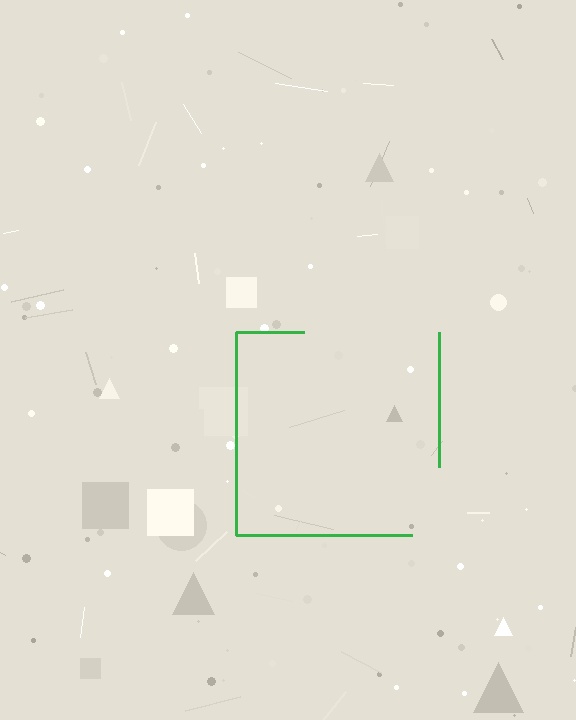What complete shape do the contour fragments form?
The contour fragments form a square.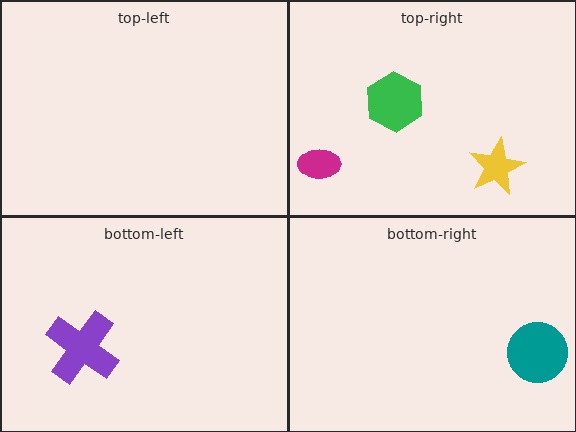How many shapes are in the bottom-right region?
1.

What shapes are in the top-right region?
The magenta ellipse, the green hexagon, the yellow star.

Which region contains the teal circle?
The bottom-right region.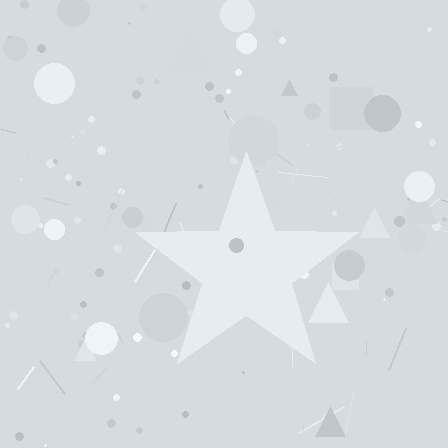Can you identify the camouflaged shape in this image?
The camouflaged shape is a star.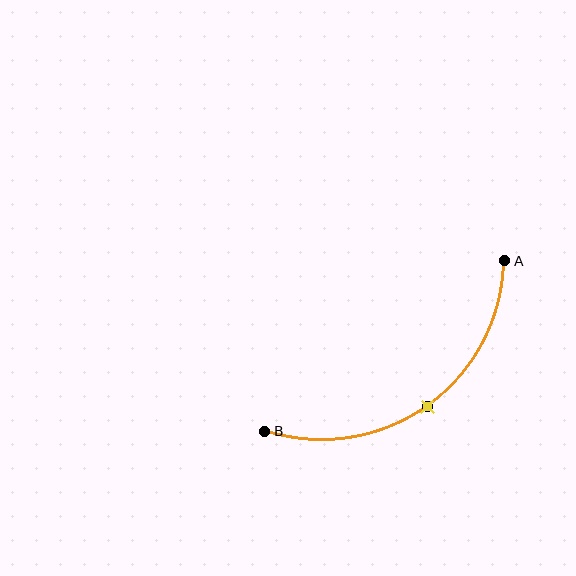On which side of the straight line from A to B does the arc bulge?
The arc bulges below and to the right of the straight line connecting A and B.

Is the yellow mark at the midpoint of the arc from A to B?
Yes. The yellow mark lies on the arc at equal arc-length from both A and B — it is the arc midpoint.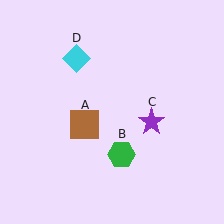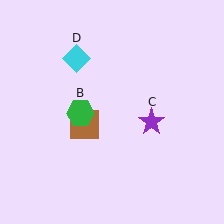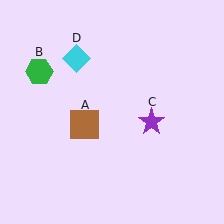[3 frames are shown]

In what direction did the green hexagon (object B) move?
The green hexagon (object B) moved up and to the left.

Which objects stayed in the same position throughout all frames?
Brown square (object A) and purple star (object C) and cyan diamond (object D) remained stationary.